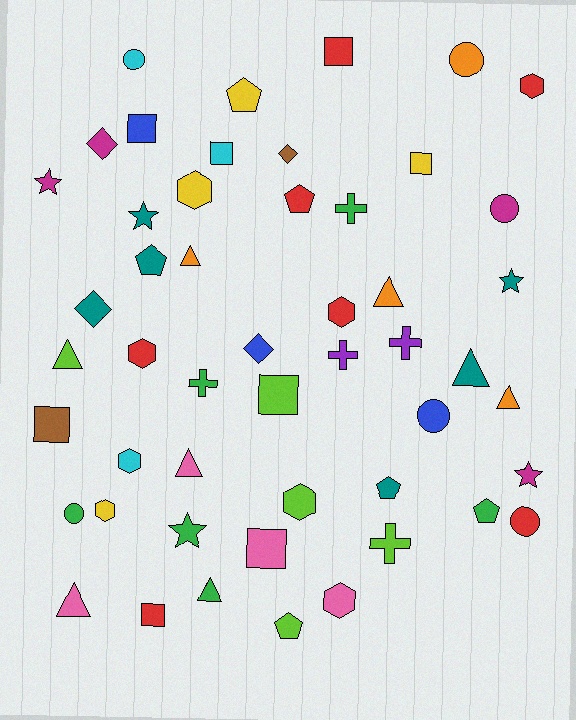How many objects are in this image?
There are 50 objects.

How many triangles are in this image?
There are 8 triangles.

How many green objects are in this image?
There are 6 green objects.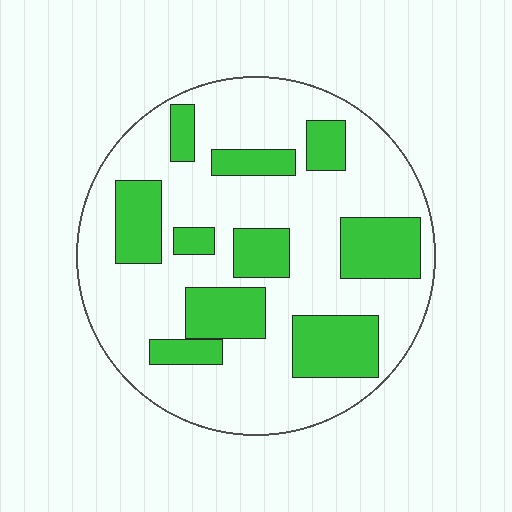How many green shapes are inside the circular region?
10.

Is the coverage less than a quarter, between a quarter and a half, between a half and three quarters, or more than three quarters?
Between a quarter and a half.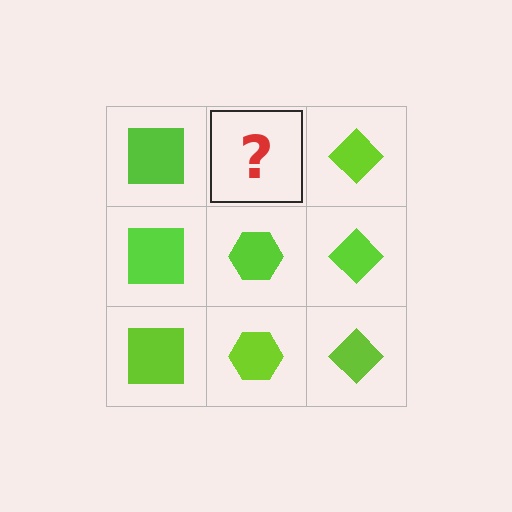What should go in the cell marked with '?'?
The missing cell should contain a lime hexagon.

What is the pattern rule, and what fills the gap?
The rule is that each column has a consistent shape. The gap should be filled with a lime hexagon.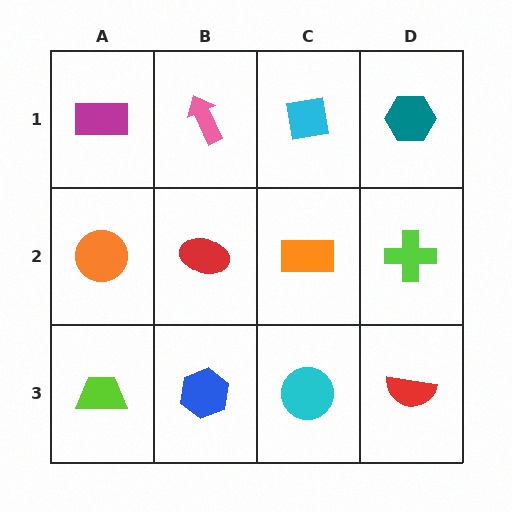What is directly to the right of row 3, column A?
A blue hexagon.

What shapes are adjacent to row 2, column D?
A teal hexagon (row 1, column D), a red semicircle (row 3, column D), an orange rectangle (row 2, column C).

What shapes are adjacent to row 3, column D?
A lime cross (row 2, column D), a cyan circle (row 3, column C).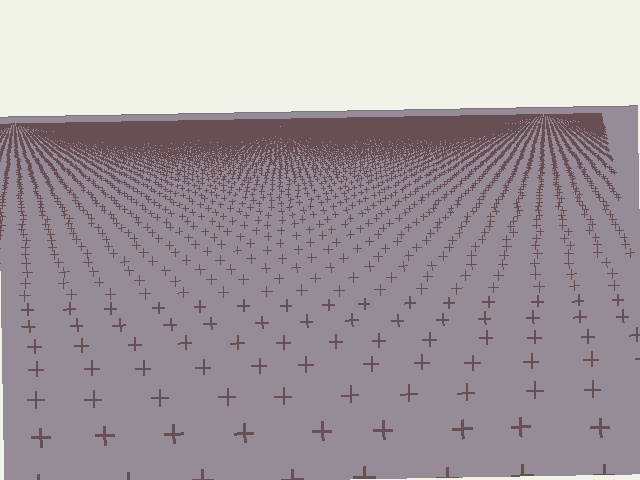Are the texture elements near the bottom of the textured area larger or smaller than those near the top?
Larger. Near the bottom, elements are closer to the viewer and appear at a bigger on-screen size.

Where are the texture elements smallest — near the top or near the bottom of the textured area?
Near the top.